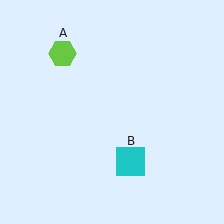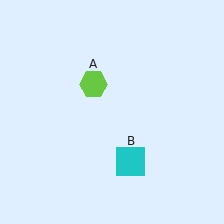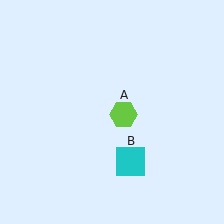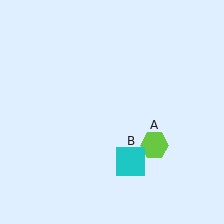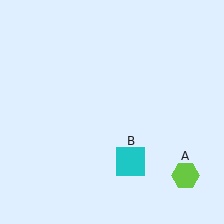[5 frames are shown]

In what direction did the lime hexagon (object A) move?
The lime hexagon (object A) moved down and to the right.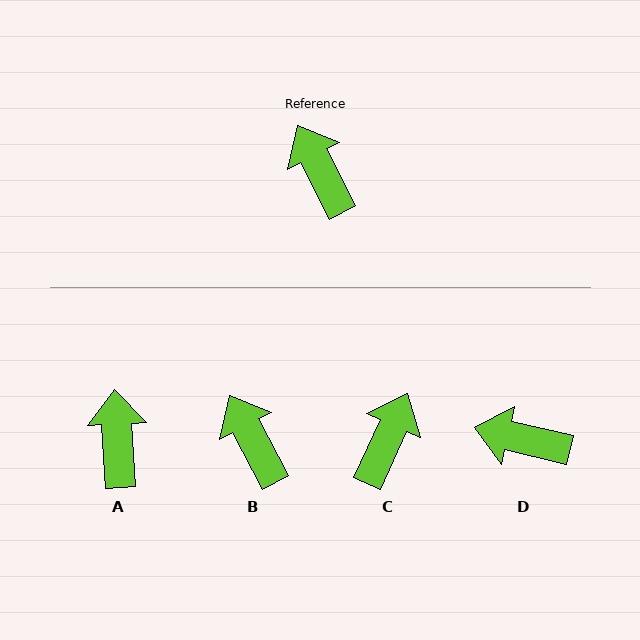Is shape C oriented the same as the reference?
No, it is off by about 52 degrees.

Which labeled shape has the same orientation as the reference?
B.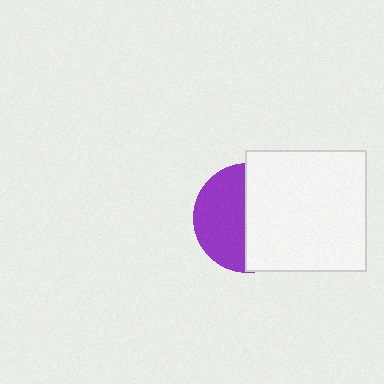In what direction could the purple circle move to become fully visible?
The purple circle could move left. That would shift it out from behind the white square entirely.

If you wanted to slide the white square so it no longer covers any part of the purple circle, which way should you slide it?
Slide it right — that is the most direct way to separate the two shapes.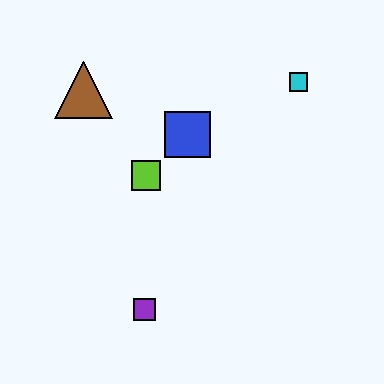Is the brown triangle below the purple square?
No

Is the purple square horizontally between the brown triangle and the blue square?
Yes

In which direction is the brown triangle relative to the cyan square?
The brown triangle is to the left of the cyan square.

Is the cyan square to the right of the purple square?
Yes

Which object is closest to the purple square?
The lime square is closest to the purple square.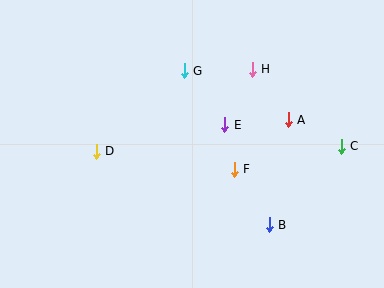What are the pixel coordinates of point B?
Point B is at (269, 225).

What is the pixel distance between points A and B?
The distance between A and B is 107 pixels.